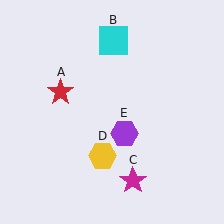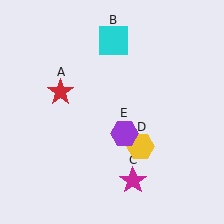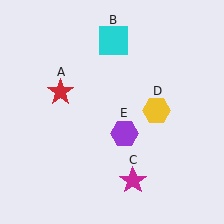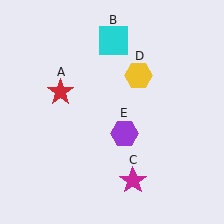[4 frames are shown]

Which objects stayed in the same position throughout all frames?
Red star (object A) and cyan square (object B) and magenta star (object C) and purple hexagon (object E) remained stationary.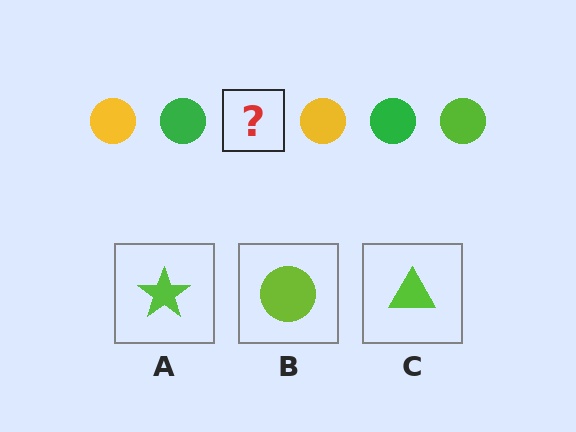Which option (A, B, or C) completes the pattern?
B.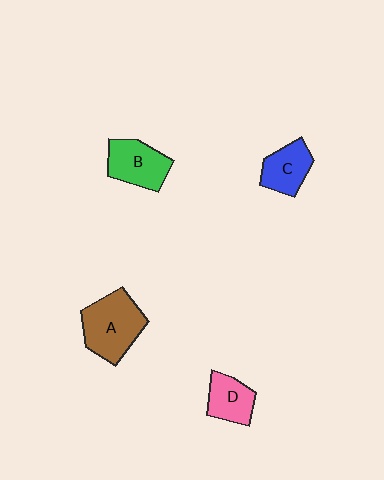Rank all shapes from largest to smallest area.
From largest to smallest: A (brown), B (green), C (blue), D (pink).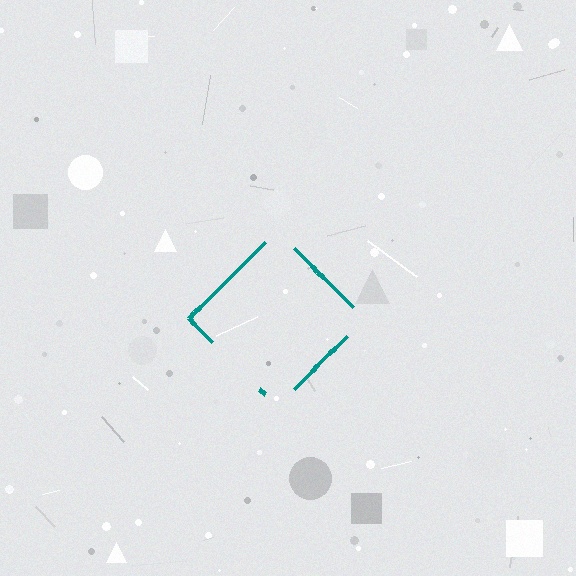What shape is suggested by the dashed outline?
The dashed outline suggests a diamond.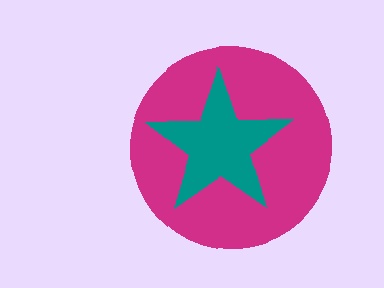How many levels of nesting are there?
2.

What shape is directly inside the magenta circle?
The teal star.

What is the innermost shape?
The teal star.